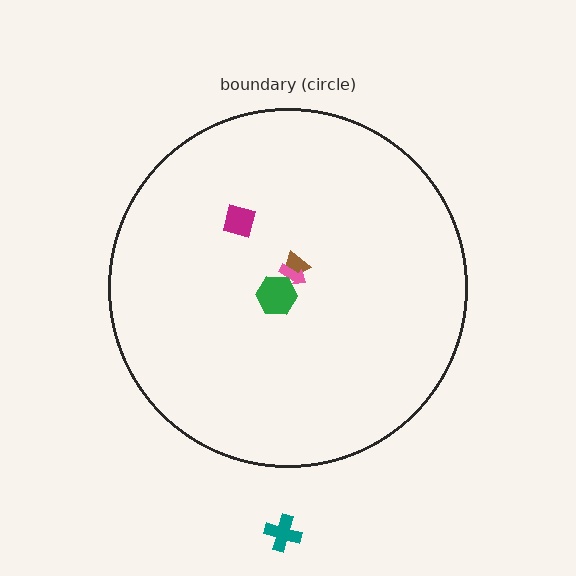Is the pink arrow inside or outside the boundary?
Inside.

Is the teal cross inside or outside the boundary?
Outside.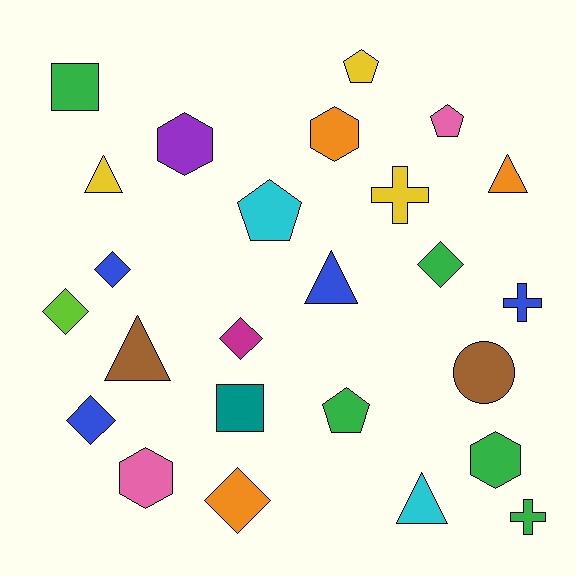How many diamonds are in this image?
There are 6 diamonds.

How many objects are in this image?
There are 25 objects.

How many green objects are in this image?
There are 5 green objects.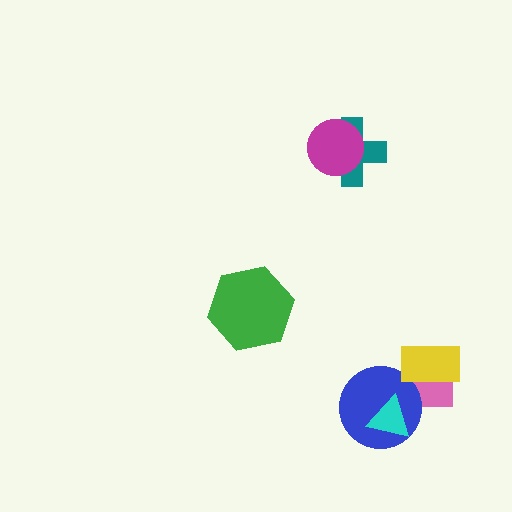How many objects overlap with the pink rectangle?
2 objects overlap with the pink rectangle.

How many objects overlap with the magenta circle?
1 object overlaps with the magenta circle.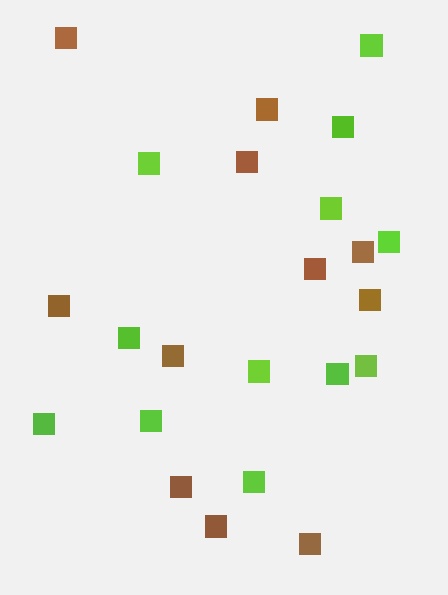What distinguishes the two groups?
There are 2 groups: one group of lime squares (12) and one group of brown squares (11).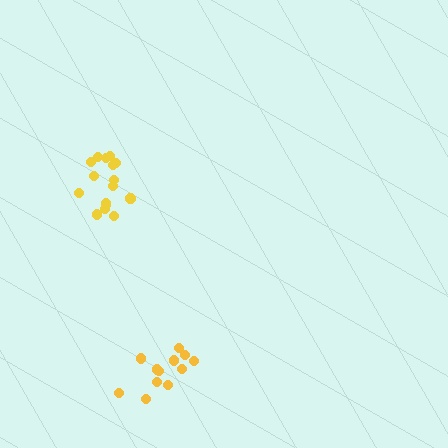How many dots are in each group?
Group 1: 17 dots, Group 2: 13 dots (30 total).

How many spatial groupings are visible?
There are 2 spatial groupings.